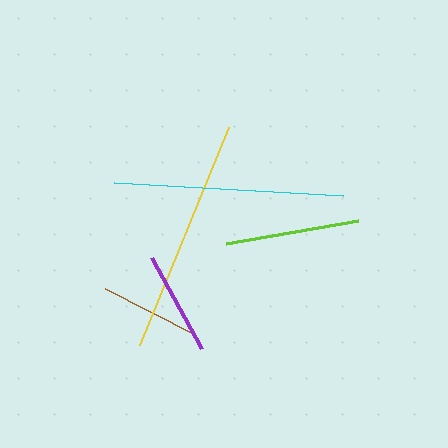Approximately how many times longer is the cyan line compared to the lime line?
The cyan line is approximately 1.7 times the length of the lime line.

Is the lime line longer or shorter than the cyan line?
The cyan line is longer than the lime line.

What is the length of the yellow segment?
The yellow segment is approximately 236 pixels long.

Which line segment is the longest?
The yellow line is the longest at approximately 236 pixels.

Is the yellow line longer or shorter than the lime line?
The yellow line is longer than the lime line.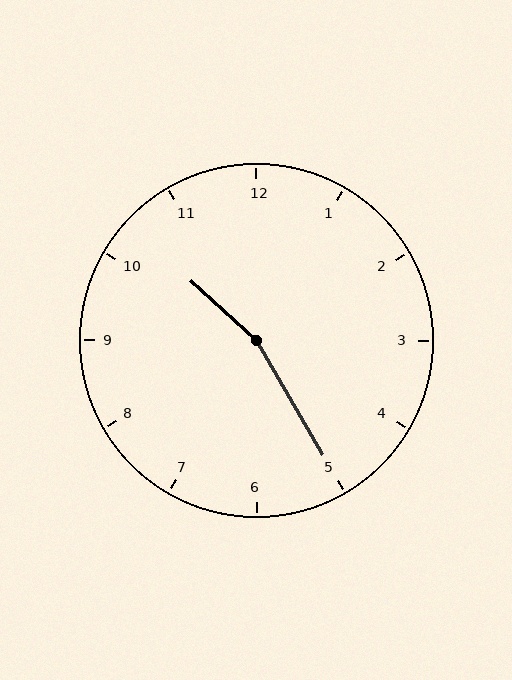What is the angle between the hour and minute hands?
Approximately 162 degrees.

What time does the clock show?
10:25.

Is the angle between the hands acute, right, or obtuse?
It is obtuse.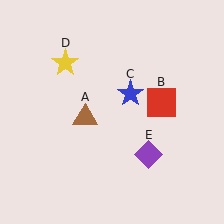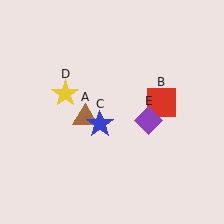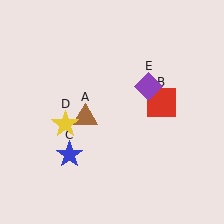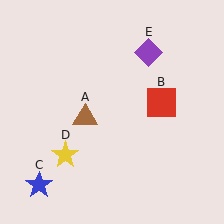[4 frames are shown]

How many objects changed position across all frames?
3 objects changed position: blue star (object C), yellow star (object D), purple diamond (object E).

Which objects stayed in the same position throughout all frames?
Brown triangle (object A) and red square (object B) remained stationary.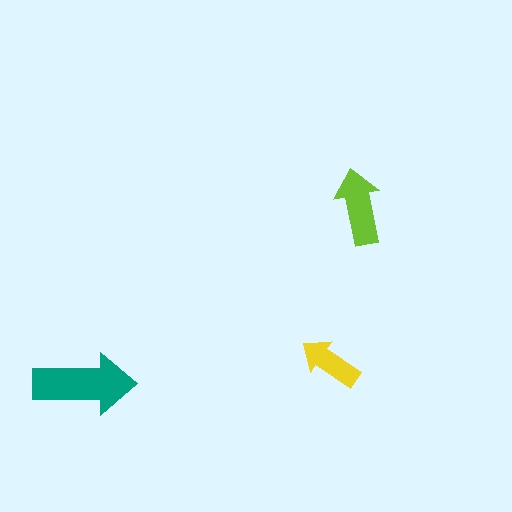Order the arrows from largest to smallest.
the teal one, the lime one, the yellow one.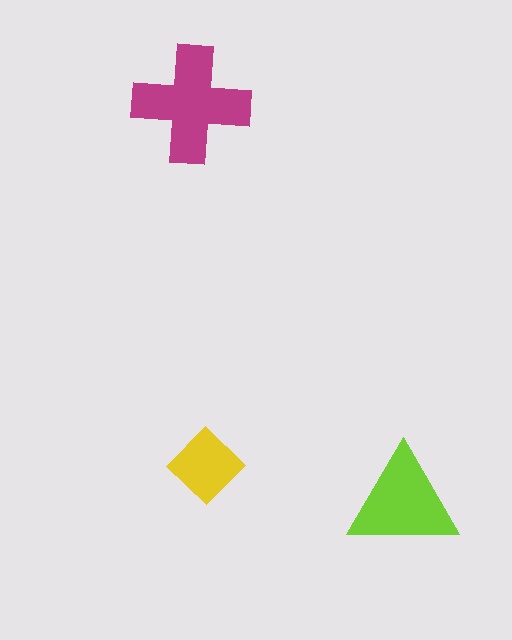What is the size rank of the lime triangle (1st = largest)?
2nd.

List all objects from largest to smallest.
The magenta cross, the lime triangle, the yellow diamond.